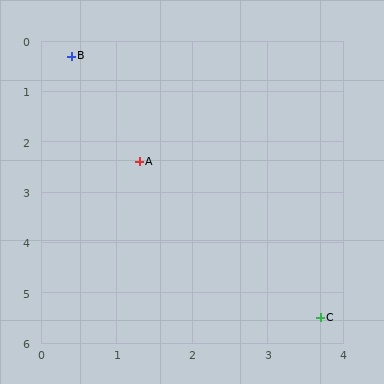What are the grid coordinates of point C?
Point C is at approximately (3.7, 5.5).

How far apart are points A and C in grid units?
Points A and C are about 3.9 grid units apart.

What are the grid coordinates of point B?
Point B is at approximately (0.4, 0.3).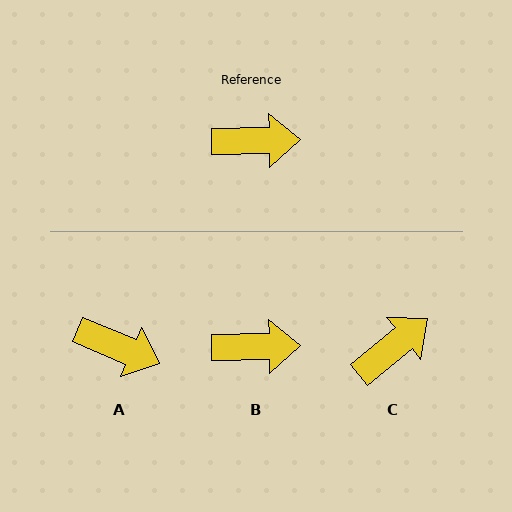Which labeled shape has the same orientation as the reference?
B.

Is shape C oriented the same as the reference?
No, it is off by about 38 degrees.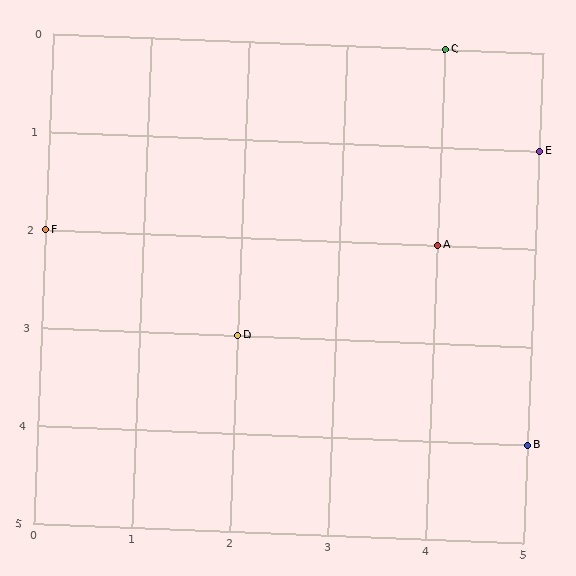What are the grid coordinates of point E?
Point E is at grid coordinates (5, 1).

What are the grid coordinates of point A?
Point A is at grid coordinates (4, 2).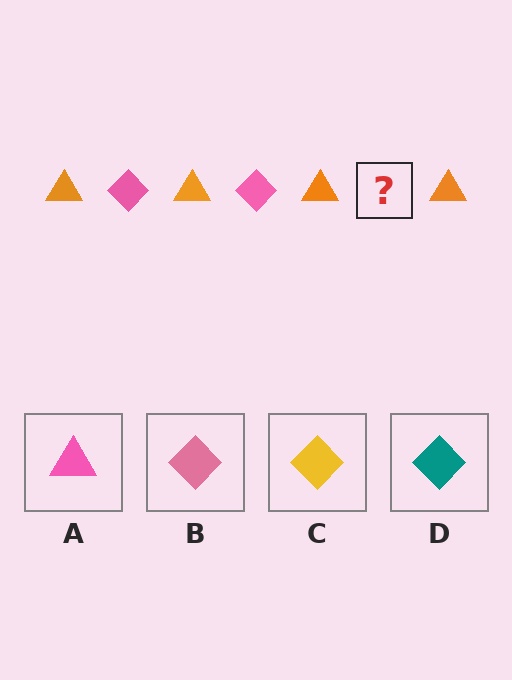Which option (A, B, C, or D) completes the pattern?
B.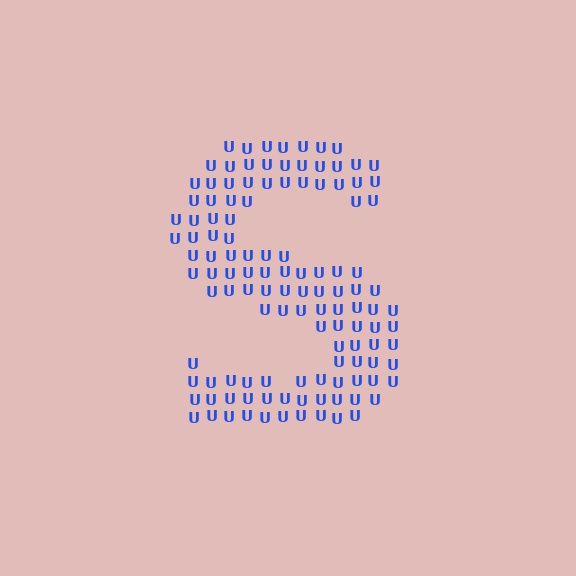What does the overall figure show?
The overall figure shows the letter S.